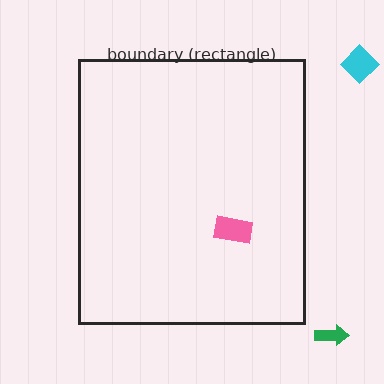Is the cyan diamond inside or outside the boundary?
Outside.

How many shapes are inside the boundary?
1 inside, 2 outside.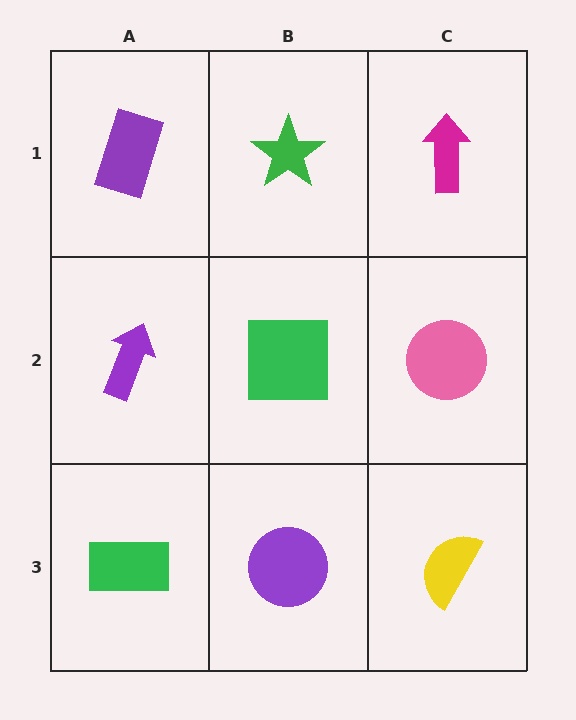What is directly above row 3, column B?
A green square.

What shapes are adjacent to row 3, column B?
A green square (row 2, column B), a green rectangle (row 3, column A), a yellow semicircle (row 3, column C).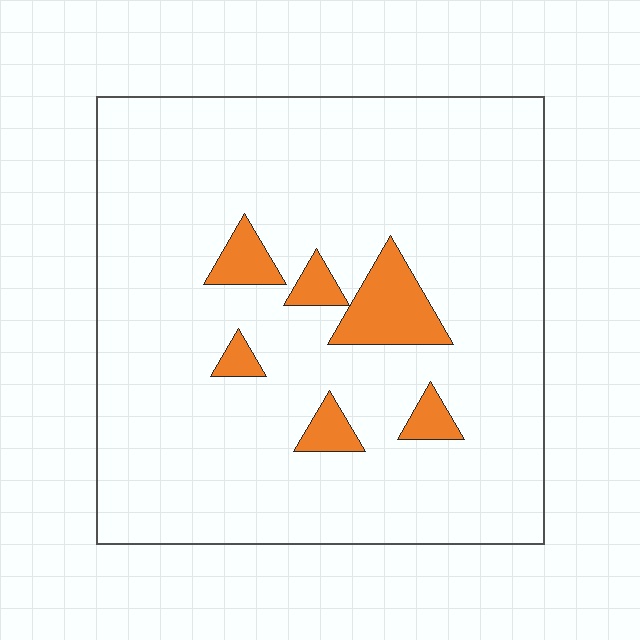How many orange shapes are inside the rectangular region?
6.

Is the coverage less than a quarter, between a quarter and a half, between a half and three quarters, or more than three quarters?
Less than a quarter.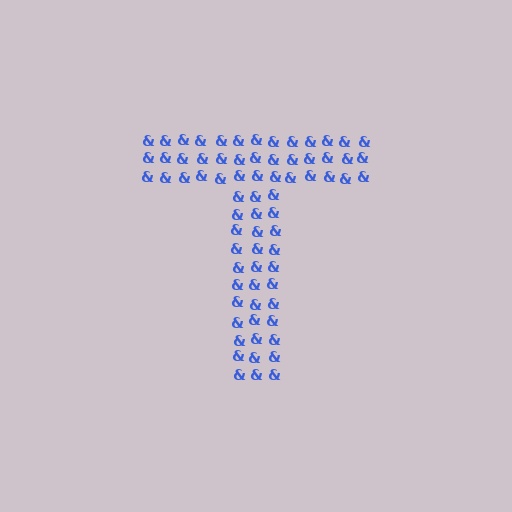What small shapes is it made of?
It is made of small ampersands.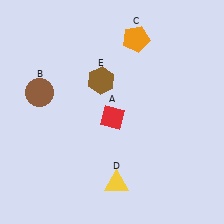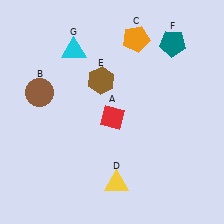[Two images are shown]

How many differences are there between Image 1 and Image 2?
There are 2 differences between the two images.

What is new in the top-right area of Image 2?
A teal pentagon (F) was added in the top-right area of Image 2.